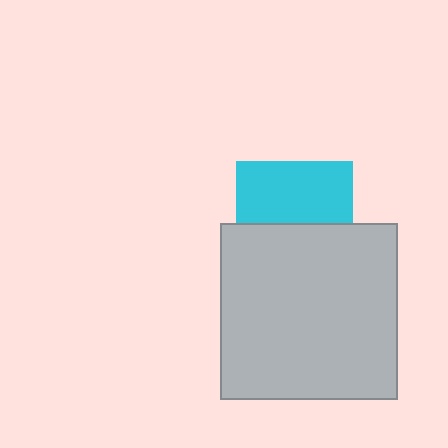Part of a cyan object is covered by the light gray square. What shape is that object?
It is a square.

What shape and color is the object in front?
The object in front is a light gray square.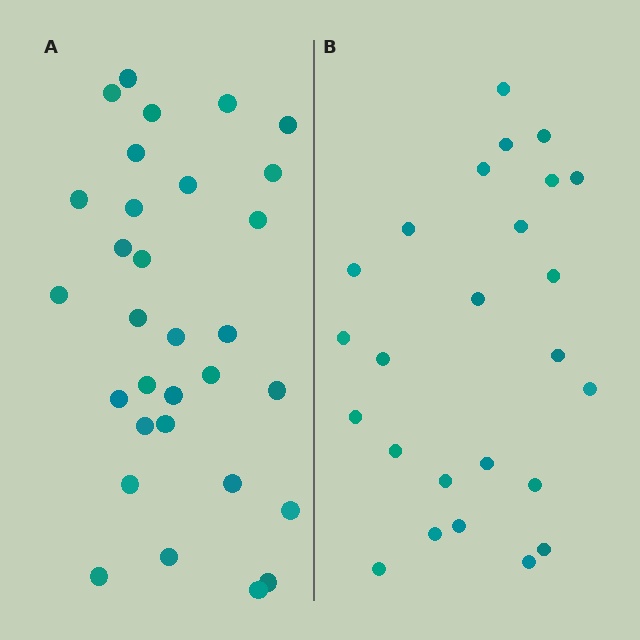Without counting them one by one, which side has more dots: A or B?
Region A (the left region) has more dots.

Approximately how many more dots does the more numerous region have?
Region A has about 6 more dots than region B.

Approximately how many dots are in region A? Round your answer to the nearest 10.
About 30 dots. (The exact count is 31, which rounds to 30.)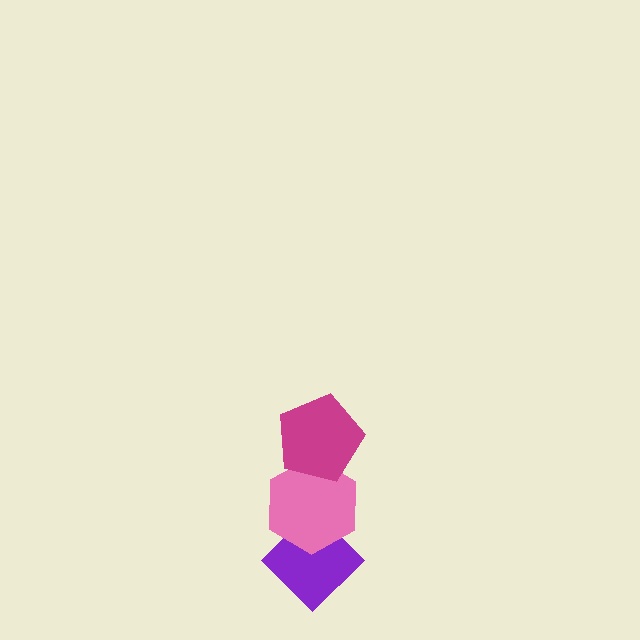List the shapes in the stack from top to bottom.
From top to bottom: the magenta pentagon, the pink hexagon, the purple diamond.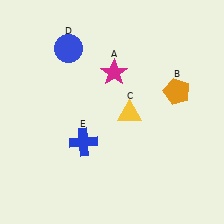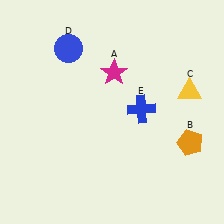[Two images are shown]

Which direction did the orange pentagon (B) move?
The orange pentagon (B) moved down.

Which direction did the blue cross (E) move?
The blue cross (E) moved right.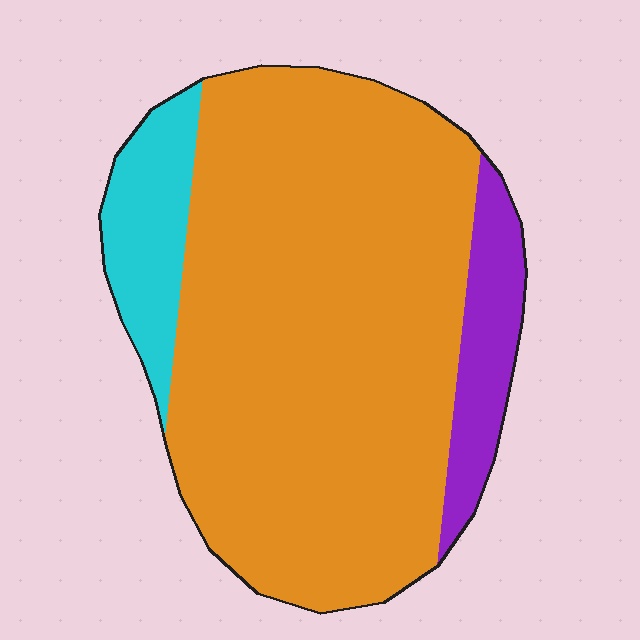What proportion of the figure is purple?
Purple covers 10% of the figure.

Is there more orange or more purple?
Orange.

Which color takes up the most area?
Orange, at roughly 80%.